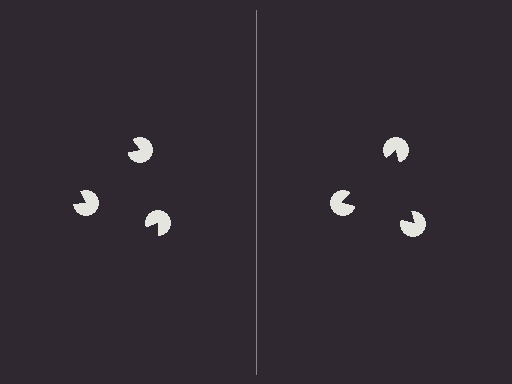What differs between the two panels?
The pac-man discs are positioned identically on both sides; only the wedge orientations differ. On the right they align to a triangle; on the left they are misaligned.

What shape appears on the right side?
An illusory triangle.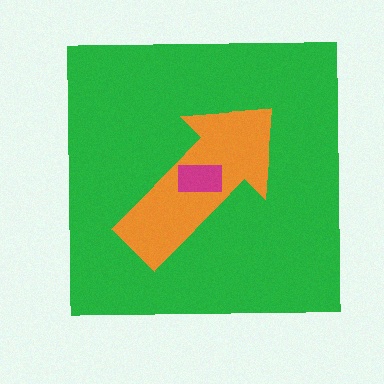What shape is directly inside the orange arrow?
The magenta rectangle.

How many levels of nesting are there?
3.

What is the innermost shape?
The magenta rectangle.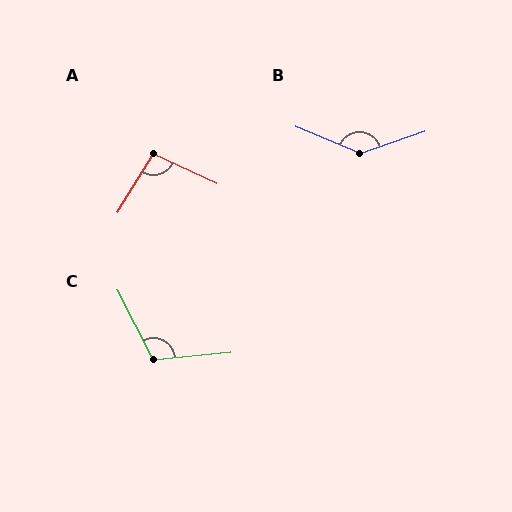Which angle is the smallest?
A, at approximately 97 degrees.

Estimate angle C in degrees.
Approximately 111 degrees.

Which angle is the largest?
B, at approximately 138 degrees.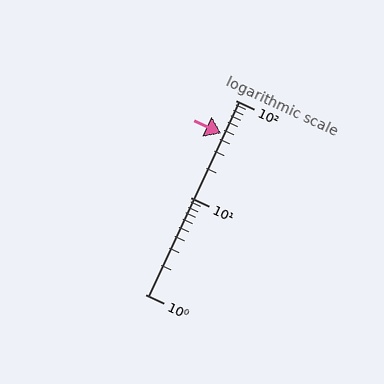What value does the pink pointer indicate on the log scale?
The pointer indicates approximately 46.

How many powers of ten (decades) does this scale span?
The scale spans 2 decades, from 1 to 100.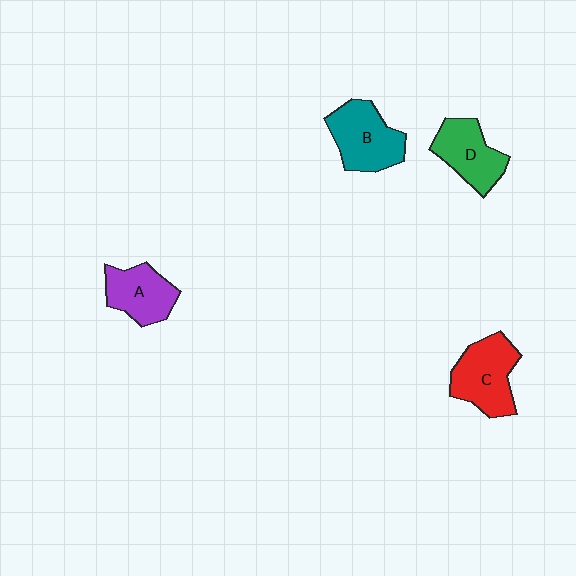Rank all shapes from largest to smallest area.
From largest to smallest: C (red), B (teal), D (green), A (purple).